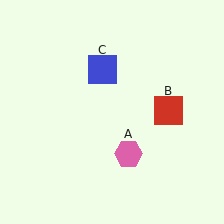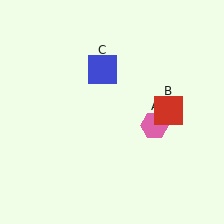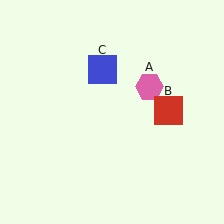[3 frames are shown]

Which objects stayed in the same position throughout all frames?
Red square (object B) and blue square (object C) remained stationary.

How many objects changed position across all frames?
1 object changed position: pink hexagon (object A).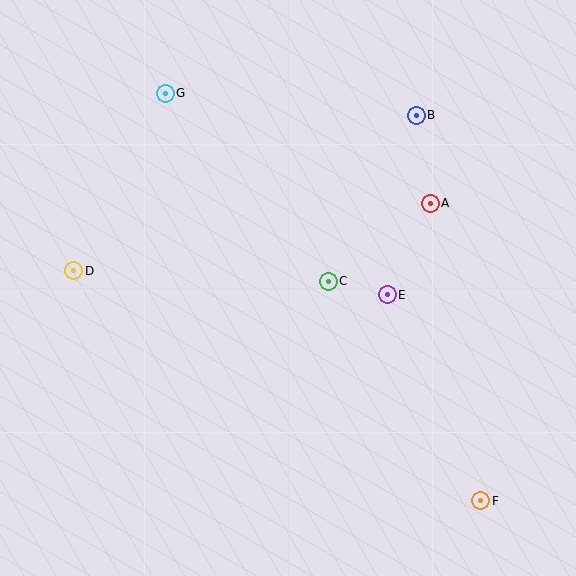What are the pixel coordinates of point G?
Point G is at (165, 93).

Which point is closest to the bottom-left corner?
Point D is closest to the bottom-left corner.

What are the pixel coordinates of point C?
Point C is at (328, 281).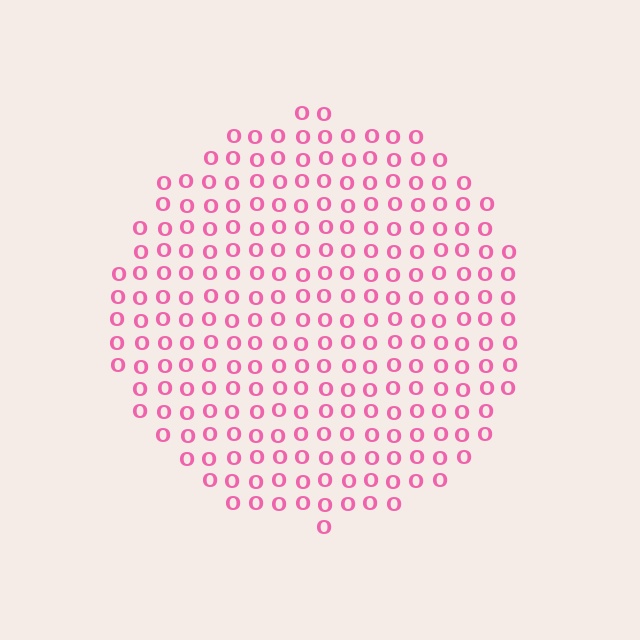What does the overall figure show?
The overall figure shows a circle.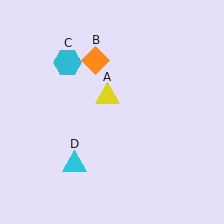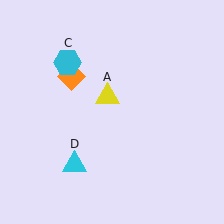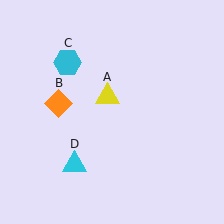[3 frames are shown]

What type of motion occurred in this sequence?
The orange diamond (object B) rotated counterclockwise around the center of the scene.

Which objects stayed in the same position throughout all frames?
Yellow triangle (object A) and cyan hexagon (object C) and cyan triangle (object D) remained stationary.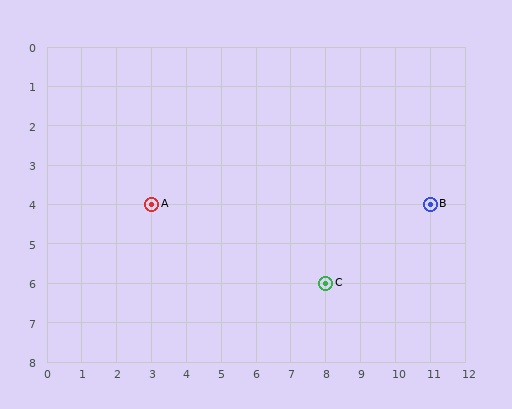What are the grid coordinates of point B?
Point B is at grid coordinates (11, 4).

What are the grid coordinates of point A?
Point A is at grid coordinates (3, 4).